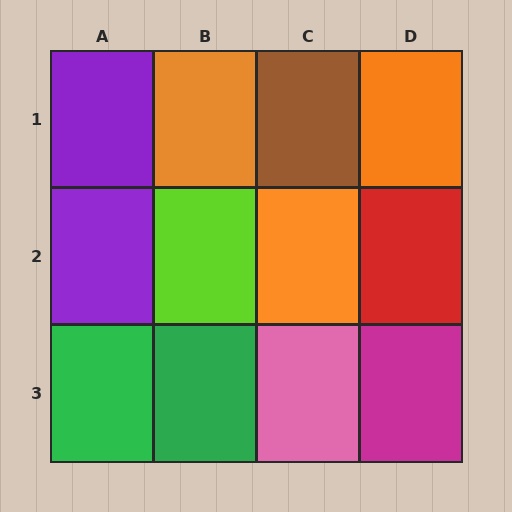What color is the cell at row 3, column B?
Green.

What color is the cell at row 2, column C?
Orange.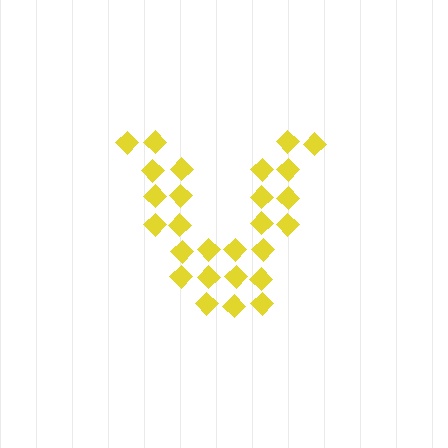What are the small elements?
The small elements are diamonds.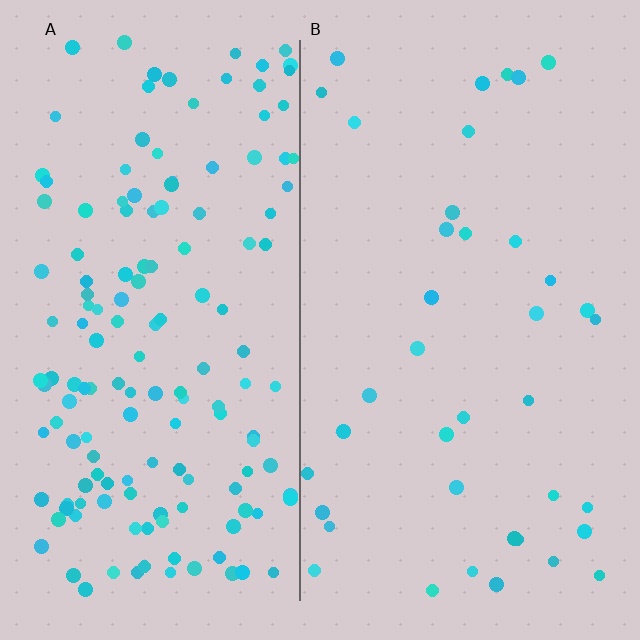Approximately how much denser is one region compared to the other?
Approximately 3.9× — region A over region B.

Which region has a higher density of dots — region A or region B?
A (the left).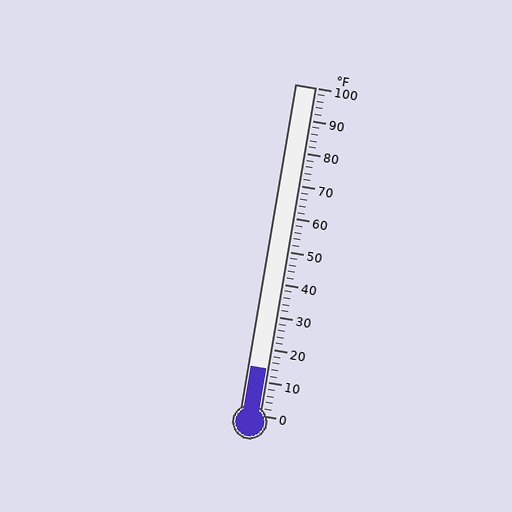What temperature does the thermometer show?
The thermometer shows approximately 14°F.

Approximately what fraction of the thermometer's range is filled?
The thermometer is filled to approximately 15% of its range.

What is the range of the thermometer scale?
The thermometer scale ranges from 0°F to 100°F.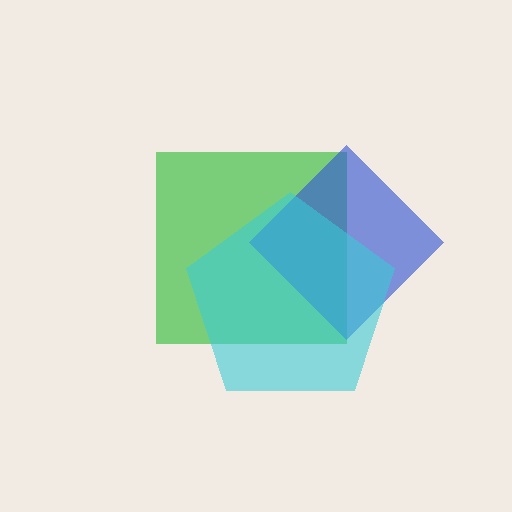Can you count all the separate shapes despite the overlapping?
Yes, there are 3 separate shapes.